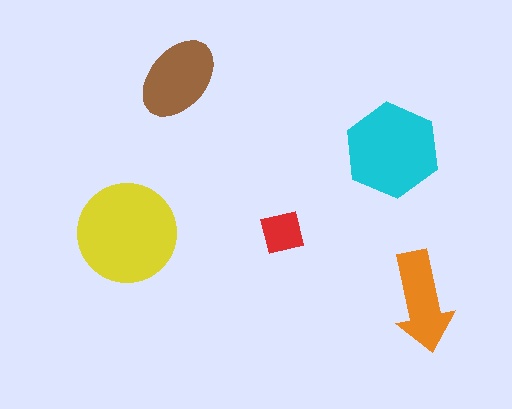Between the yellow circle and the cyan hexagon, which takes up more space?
The yellow circle.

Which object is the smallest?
The red square.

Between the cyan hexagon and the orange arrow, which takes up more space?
The cyan hexagon.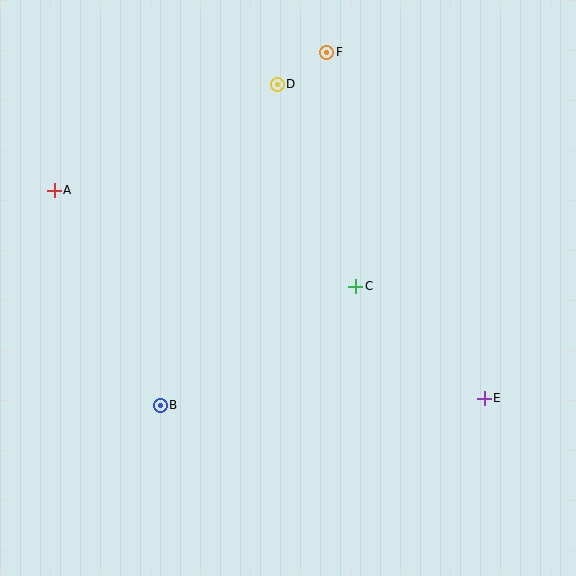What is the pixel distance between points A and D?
The distance between A and D is 247 pixels.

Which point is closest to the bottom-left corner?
Point B is closest to the bottom-left corner.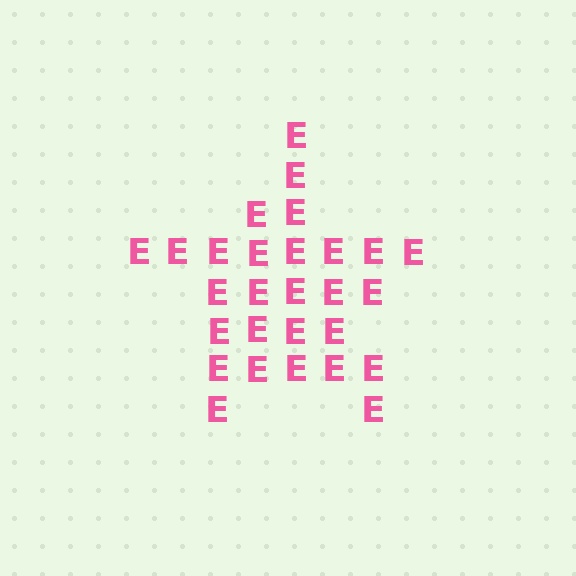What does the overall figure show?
The overall figure shows a star.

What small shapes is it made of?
It is made of small letter E's.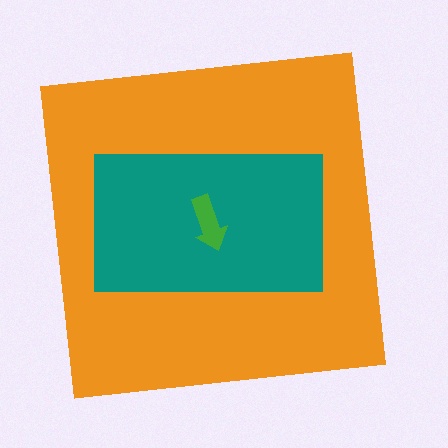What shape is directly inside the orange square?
The teal rectangle.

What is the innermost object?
The green arrow.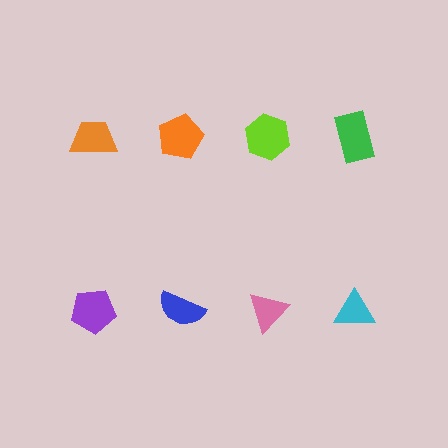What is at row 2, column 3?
A pink triangle.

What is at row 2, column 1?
A purple pentagon.